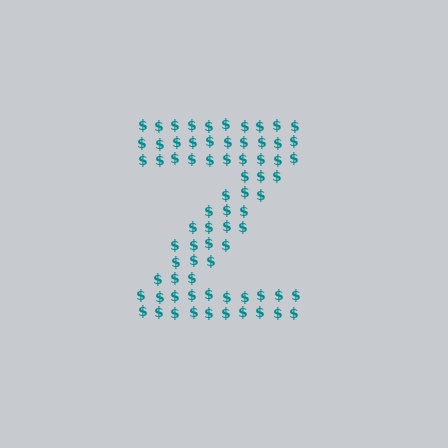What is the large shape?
The large shape is the letter Z.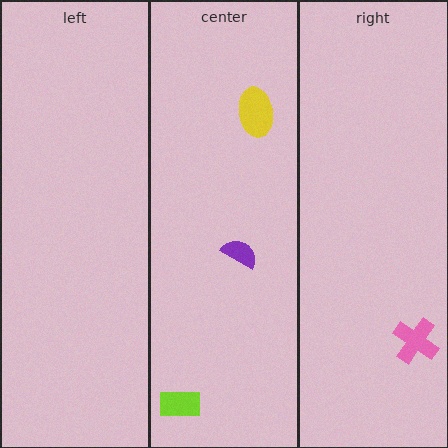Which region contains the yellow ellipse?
The center region.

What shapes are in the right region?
The pink cross.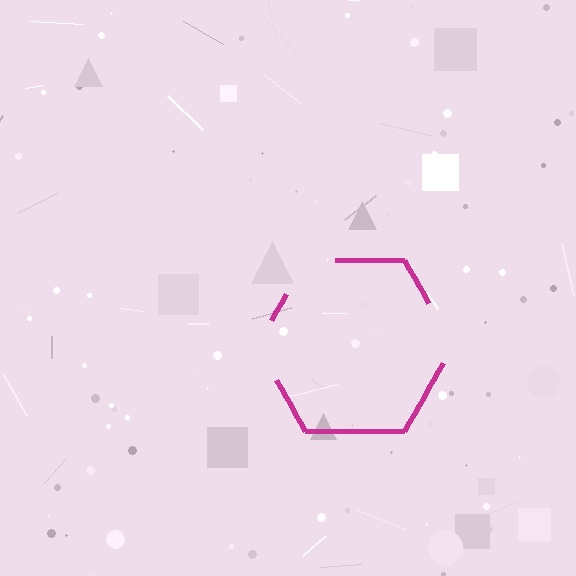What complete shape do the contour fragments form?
The contour fragments form a hexagon.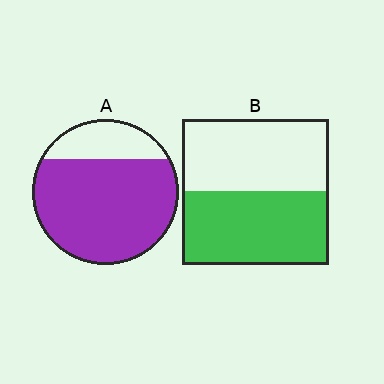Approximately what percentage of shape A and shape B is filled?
A is approximately 80% and B is approximately 50%.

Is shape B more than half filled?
Roughly half.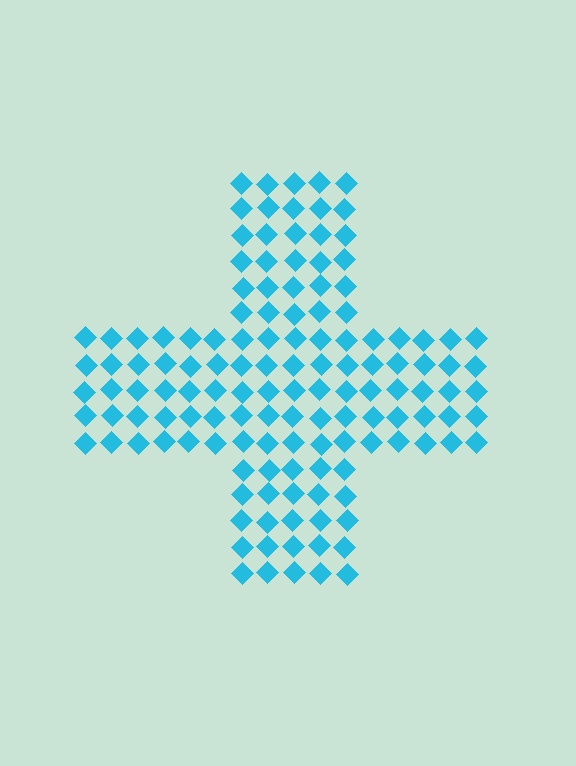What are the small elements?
The small elements are diamonds.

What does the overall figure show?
The overall figure shows a cross.